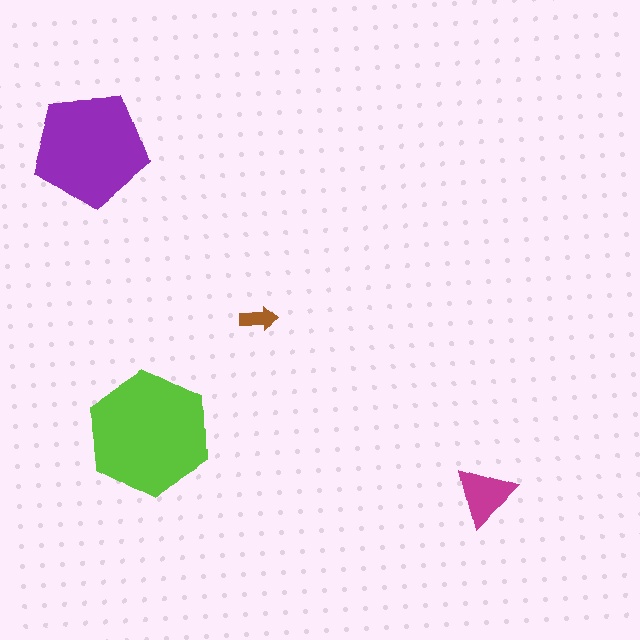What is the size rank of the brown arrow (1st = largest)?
4th.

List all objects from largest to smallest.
The lime hexagon, the purple pentagon, the magenta triangle, the brown arrow.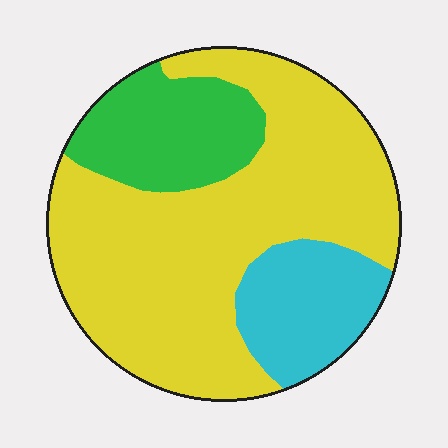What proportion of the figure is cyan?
Cyan takes up about one sixth (1/6) of the figure.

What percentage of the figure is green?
Green covers 19% of the figure.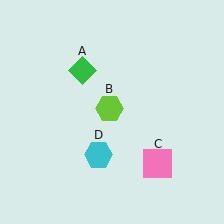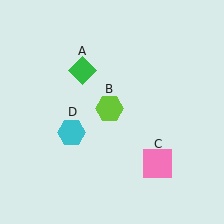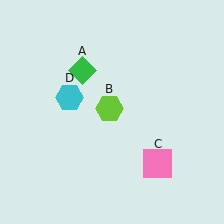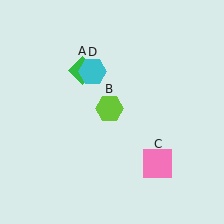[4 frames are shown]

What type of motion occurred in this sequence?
The cyan hexagon (object D) rotated clockwise around the center of the scene.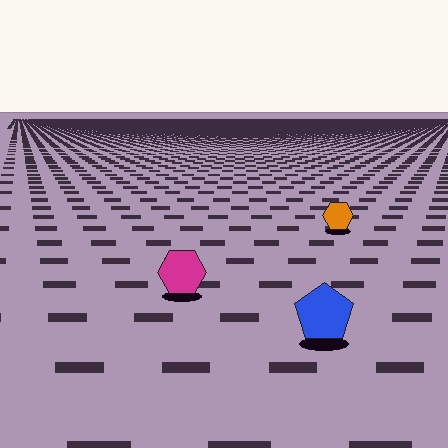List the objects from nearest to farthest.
From nearest to farthest: the blue pentagon, the magenta hexagon, the orange hexagon.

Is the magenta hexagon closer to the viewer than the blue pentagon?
No. The blue pentagon is closer — you can tell from the texture gradient: the ground texture is coarser near it.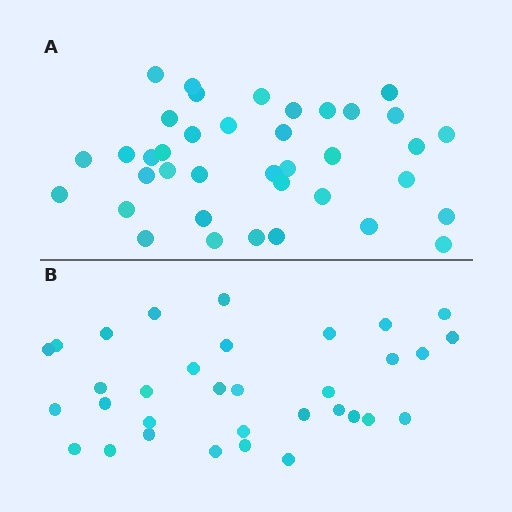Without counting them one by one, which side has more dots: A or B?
Region A (the top region) has more dots.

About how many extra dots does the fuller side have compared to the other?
Region A has about 5 more dots than region B.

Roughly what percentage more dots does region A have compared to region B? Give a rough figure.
About 15% more.